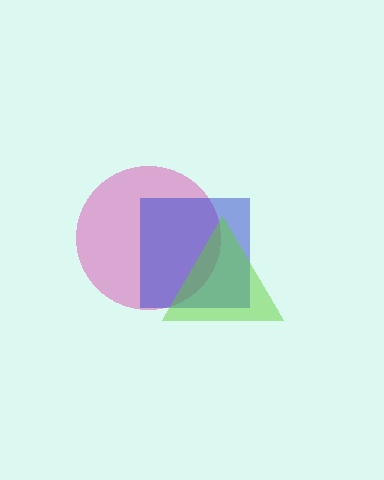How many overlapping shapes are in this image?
There are 3 overlapping shapes in the image.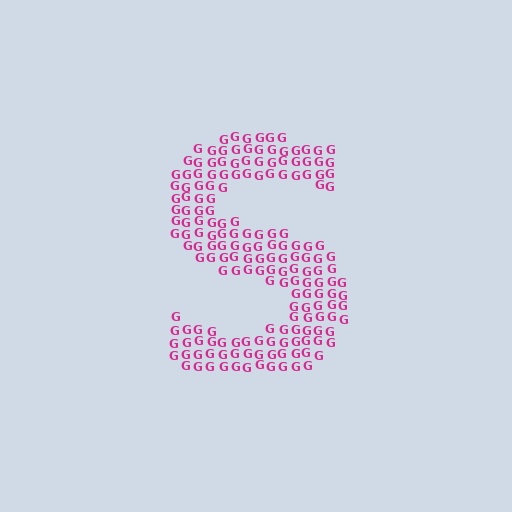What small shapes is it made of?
It is made of small letter G's.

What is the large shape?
The large shape is the letter S.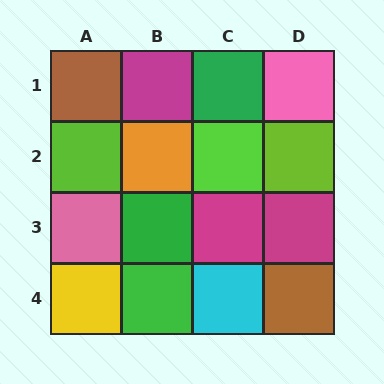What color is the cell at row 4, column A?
Yellow.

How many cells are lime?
3 cells are lime.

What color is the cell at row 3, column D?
Magenta.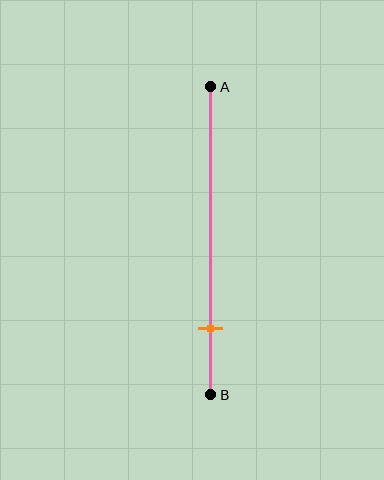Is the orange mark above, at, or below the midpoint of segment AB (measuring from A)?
The orange mark is below the midpoint of segment AB.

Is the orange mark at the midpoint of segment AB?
No, the mark is at about 80% from A, not at the 50% midpoint.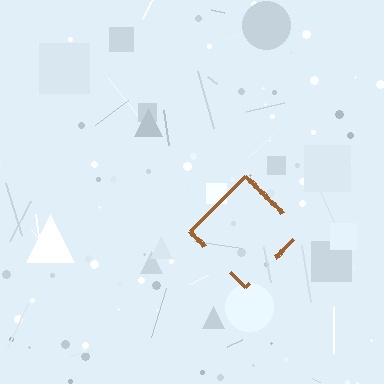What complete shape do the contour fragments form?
The contour fragments form a diamond.